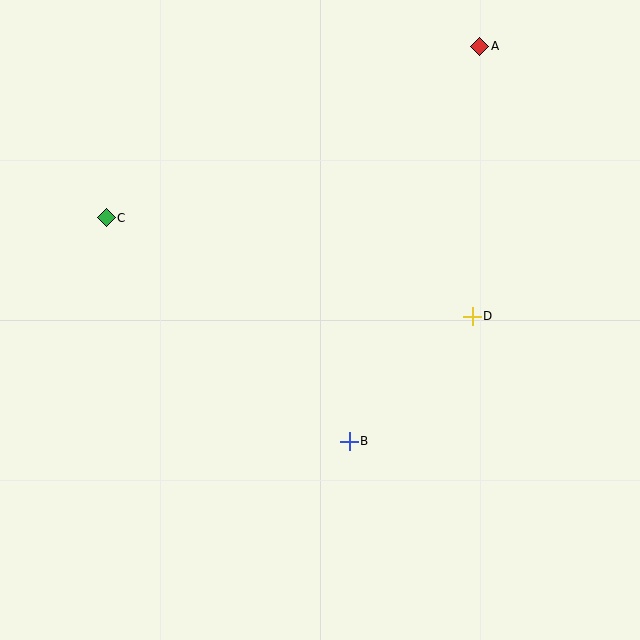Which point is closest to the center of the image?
Point B at (349, 441) is closest to the center.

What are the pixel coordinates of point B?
Point B is at (349, 441).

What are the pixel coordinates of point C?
Point C is at (106, 218).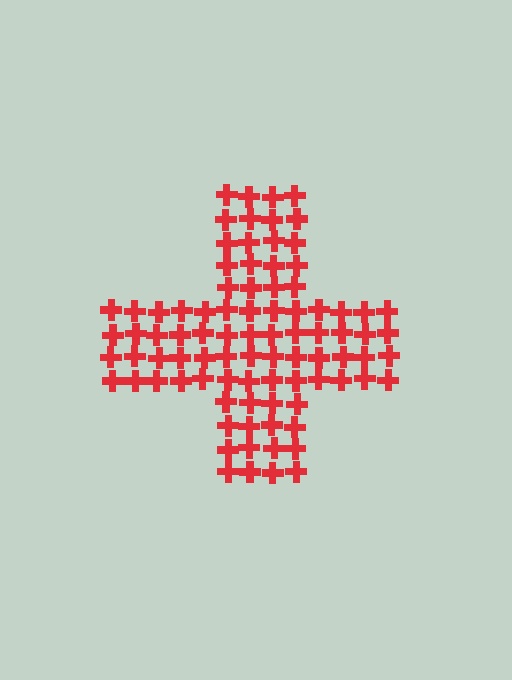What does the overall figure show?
The overall figure shows a cross.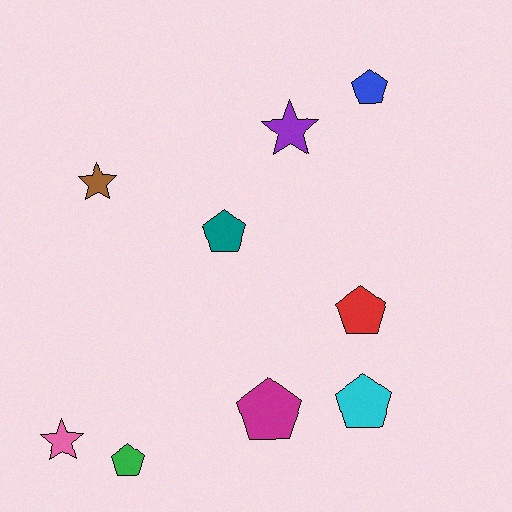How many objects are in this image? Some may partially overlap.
There are 9 objects.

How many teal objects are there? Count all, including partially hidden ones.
There is 1 teal object.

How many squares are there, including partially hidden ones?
There are no squares.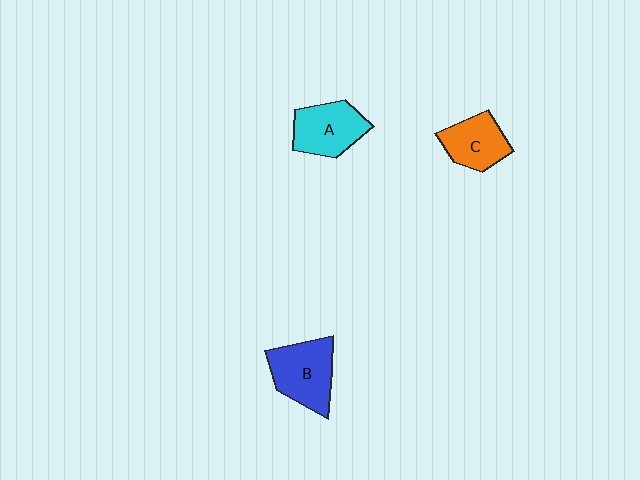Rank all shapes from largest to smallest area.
From largest to smallest: B (blue), A (cyan), C (orange).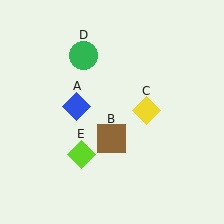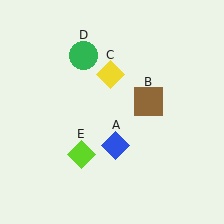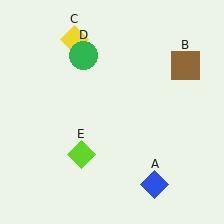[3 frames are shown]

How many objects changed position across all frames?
3 objects changed position: blue diamond (object A), brown square (object B), yellow diamond (object C).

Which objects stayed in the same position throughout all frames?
Green circle (object D) and lime diamond (object E) remained stationary.